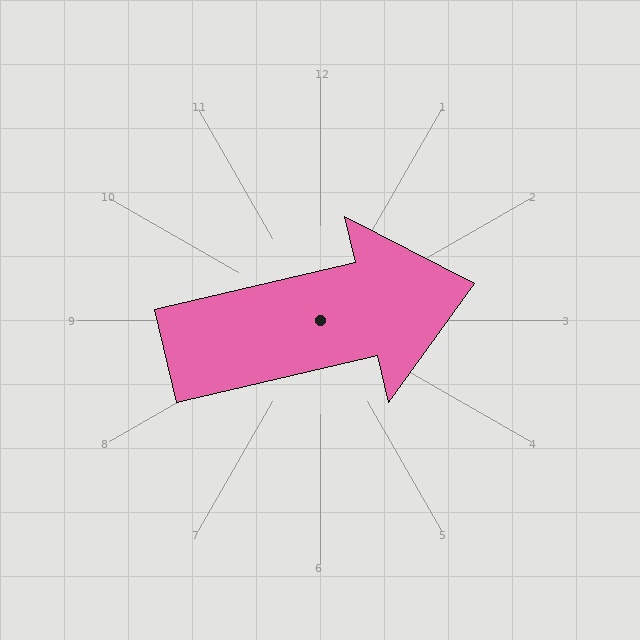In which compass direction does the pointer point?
East.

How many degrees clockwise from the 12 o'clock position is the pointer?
Approximately 77 degrees.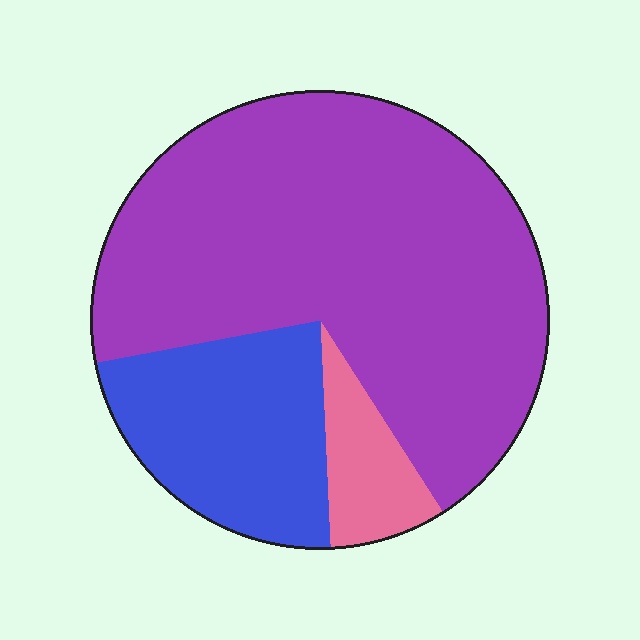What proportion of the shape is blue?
Blue takes up between a sixth and a third of the shape.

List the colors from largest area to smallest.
From largest to smallest: purple, blue, pink.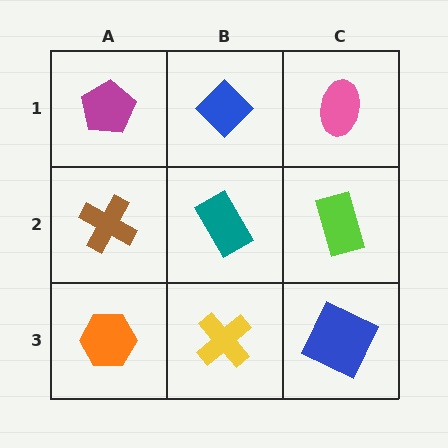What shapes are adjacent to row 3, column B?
A teal rectangle (row 2, column B), an orange hexagon (row 3, column A), a blue square (row 3, column C).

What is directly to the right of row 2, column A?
A teal rectangle.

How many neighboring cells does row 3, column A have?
2.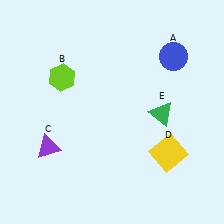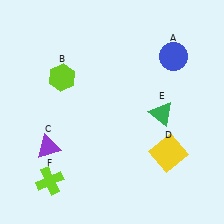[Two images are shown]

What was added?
A lime cross (F) was added in Image 2.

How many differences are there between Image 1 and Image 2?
There is 1 difference between the two images.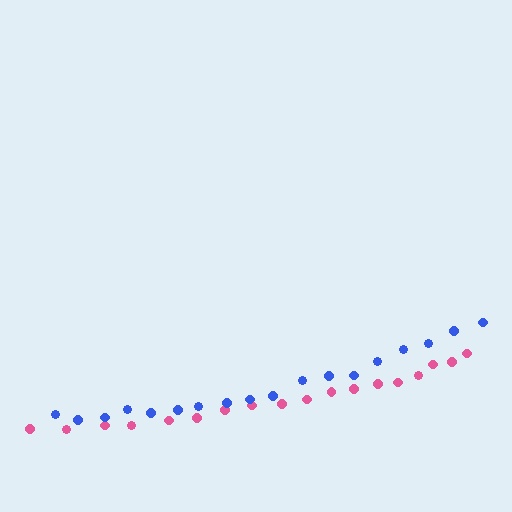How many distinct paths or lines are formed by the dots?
There are 2 distinct paths.